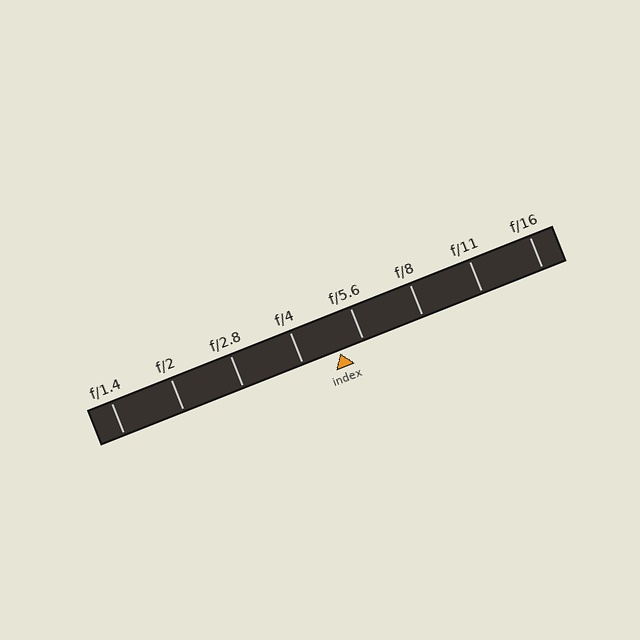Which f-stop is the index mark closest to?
The index mark is closest to f/5.6.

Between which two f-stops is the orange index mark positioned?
The index mark is between f/4 and f/5.6.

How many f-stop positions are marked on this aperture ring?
There are 8 f-stop positions marked.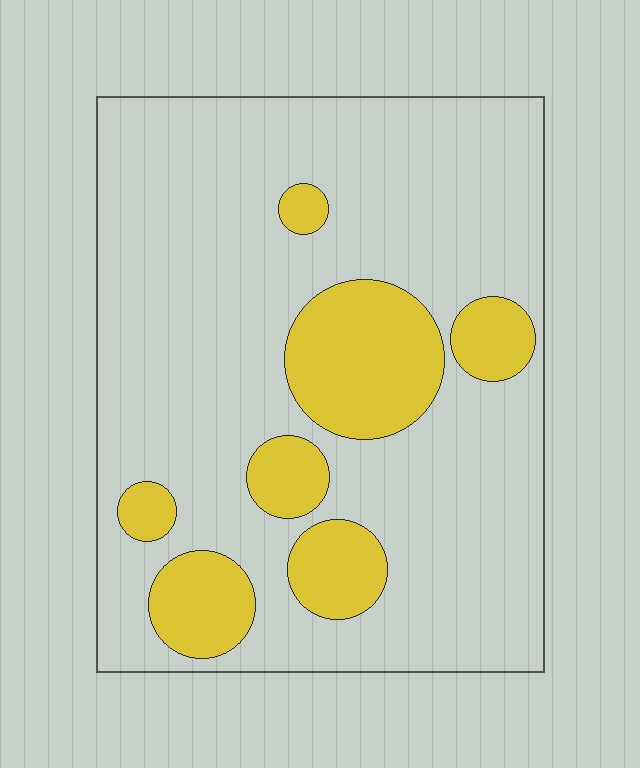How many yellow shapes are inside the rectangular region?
7.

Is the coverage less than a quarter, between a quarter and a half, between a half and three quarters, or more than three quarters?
Less than a quarter.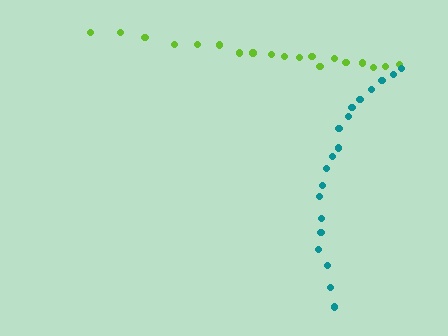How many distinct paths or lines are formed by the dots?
There are 2 distinct paths.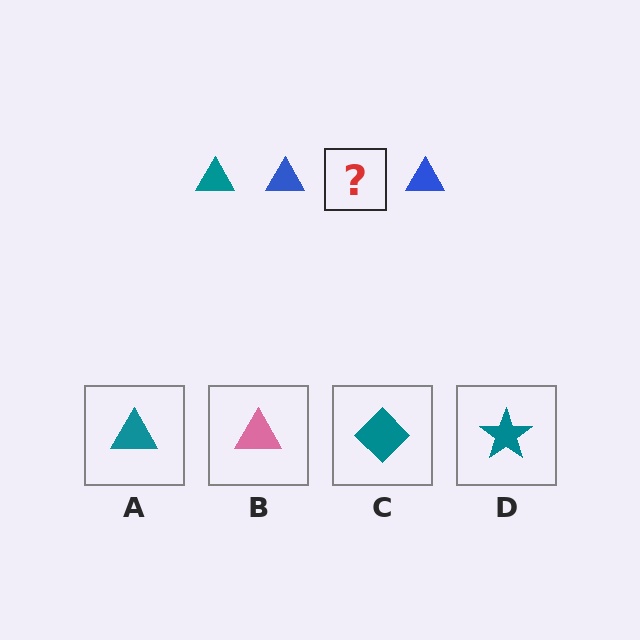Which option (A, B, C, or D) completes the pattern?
A.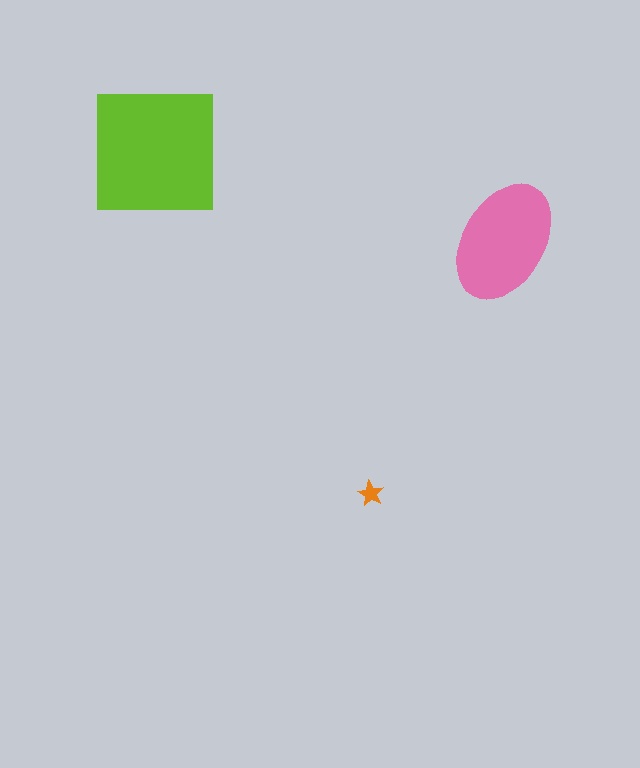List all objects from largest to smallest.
The lime square, the pink ellipse, the orange star.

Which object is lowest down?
The orange star is bottommost.